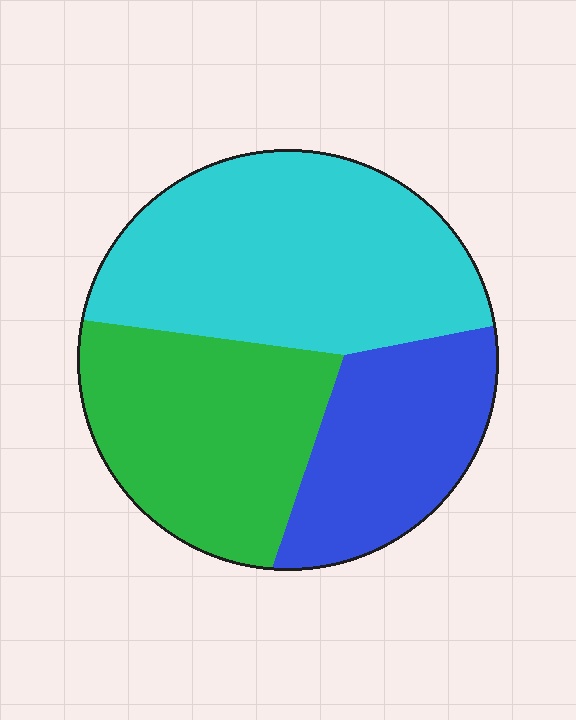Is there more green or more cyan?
Cyan.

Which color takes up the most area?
Cyan, at roughly 45%.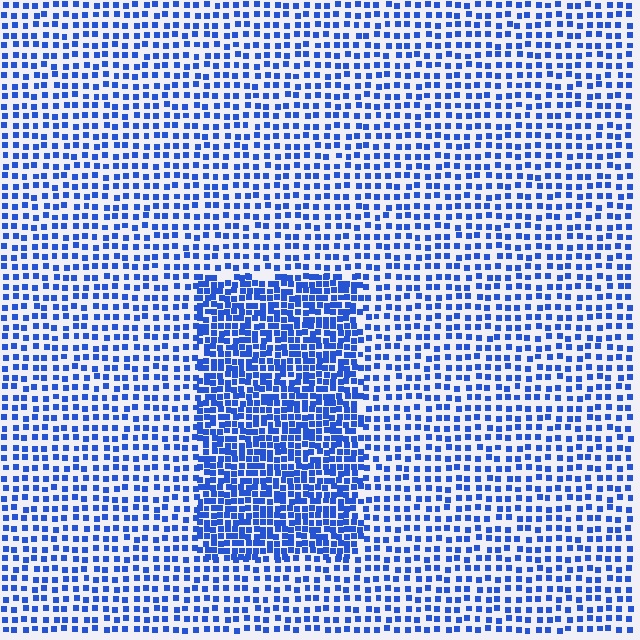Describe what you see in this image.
The image contains small blue elements arranged at two different densities. A rectangle-shaped region is visible where the elements are more densely packed than the surrounding area.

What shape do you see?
I see a rectangle.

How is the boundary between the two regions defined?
The boundary is defined by a change in element density (approximately 2.1x ratio). All elements are the same color, size, and shape.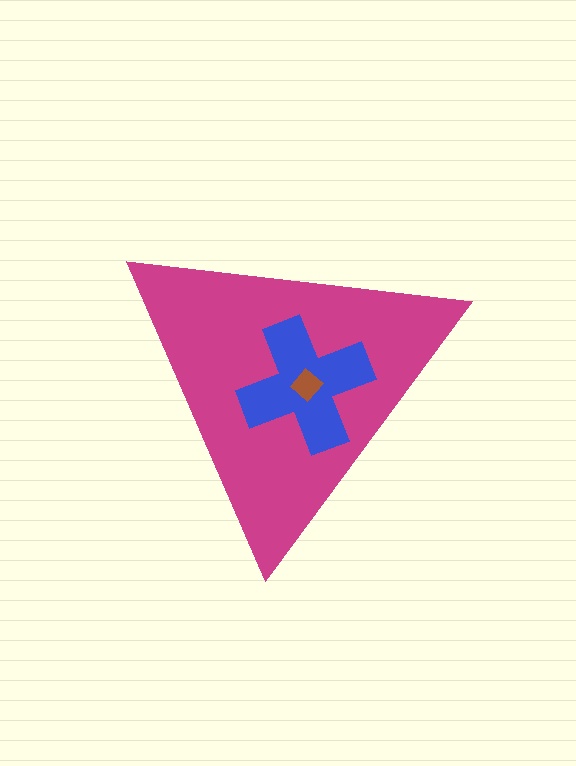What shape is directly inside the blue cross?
The brown diamond.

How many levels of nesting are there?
3.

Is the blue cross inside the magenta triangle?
Yes.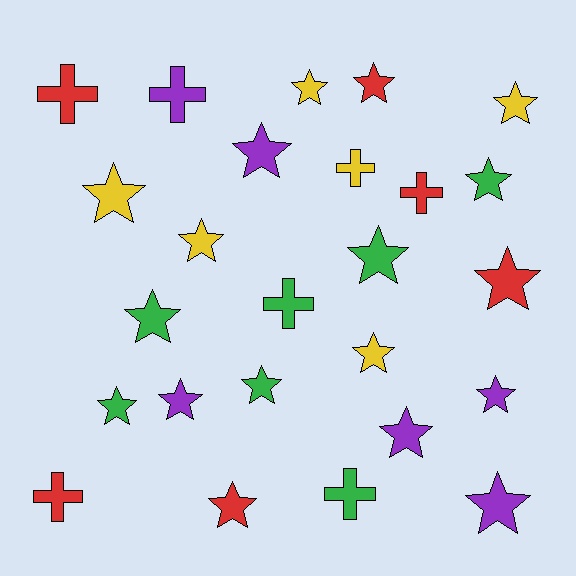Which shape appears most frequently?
Star, with 18 objects.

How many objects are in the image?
There are 25 objects.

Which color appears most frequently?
Green, with 7 objects.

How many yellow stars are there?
There are 5 yellow stars.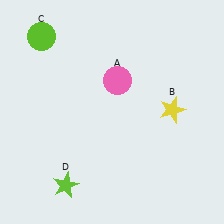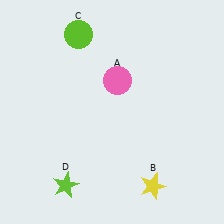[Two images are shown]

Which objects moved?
The objects that moved are: the yellow star (B), the lime circle (C).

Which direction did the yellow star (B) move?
The yellow star (B) moved down.